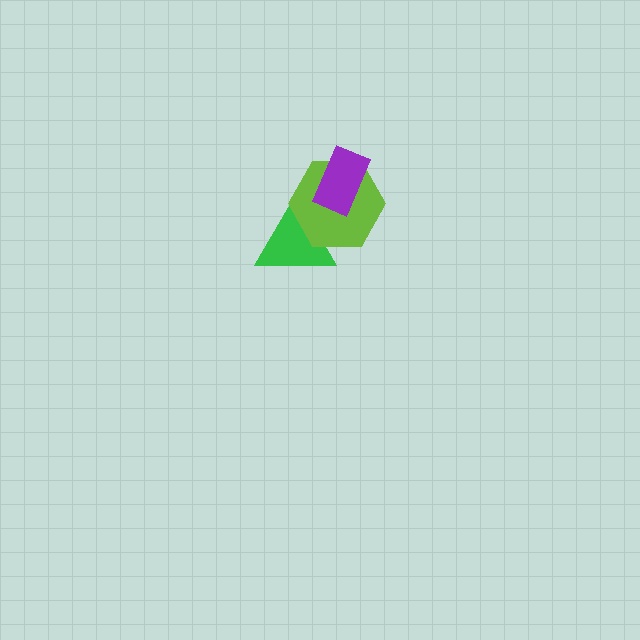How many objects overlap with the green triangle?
1 object overlaps with the green triangle.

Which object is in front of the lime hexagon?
The purple rectangle is in front of the lime hexagon.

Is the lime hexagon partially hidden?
Yes, it is partially covered by another shape.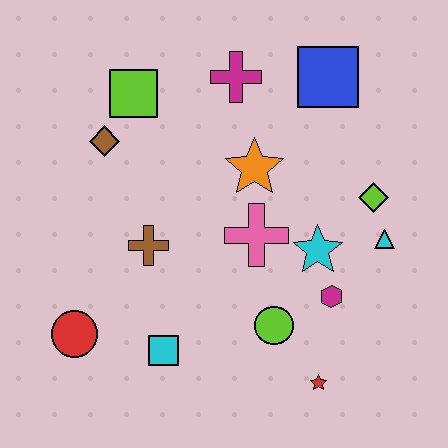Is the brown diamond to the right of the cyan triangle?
No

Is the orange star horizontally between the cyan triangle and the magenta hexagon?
No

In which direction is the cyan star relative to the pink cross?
The cyan star is to the right of the pink cross.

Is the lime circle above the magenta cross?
No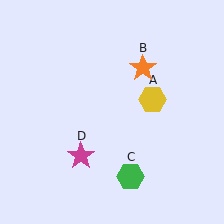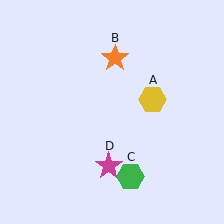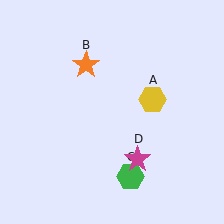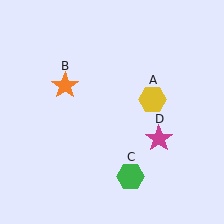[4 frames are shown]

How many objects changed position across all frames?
2 objects changed position: orange star (object B), magenta star (object D).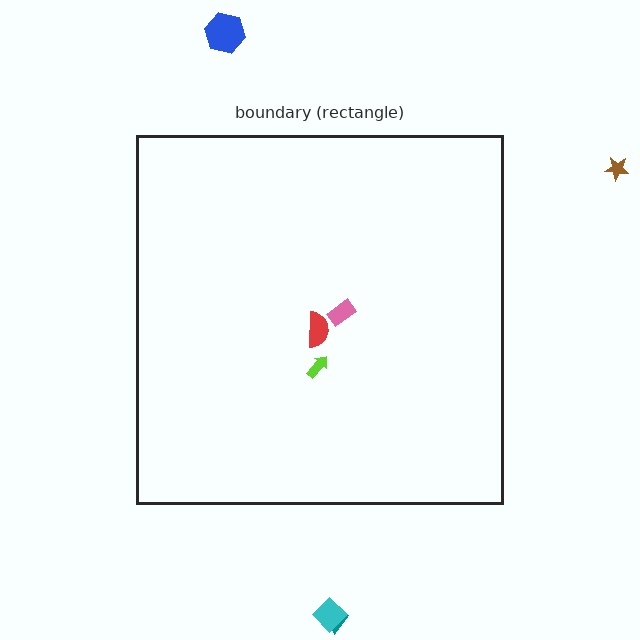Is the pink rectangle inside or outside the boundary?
Inside.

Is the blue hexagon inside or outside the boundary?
Outside.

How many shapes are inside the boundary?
3 inside, 4 outside.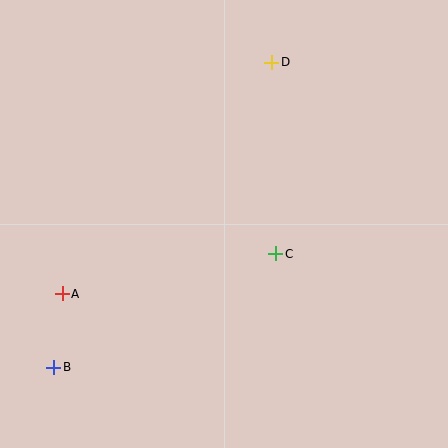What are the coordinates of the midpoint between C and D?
The midpoint between C and D is at (274, 158).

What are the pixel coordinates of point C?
Point C is at (276, 254).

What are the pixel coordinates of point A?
Point A is at (62, 294).